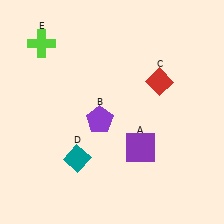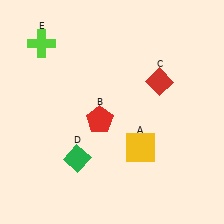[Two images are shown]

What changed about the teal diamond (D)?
In Image 1, D is teal. In Image 2, it changed to green.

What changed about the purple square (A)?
In Image 1, A is purple. In Image 2, it changed to yellow.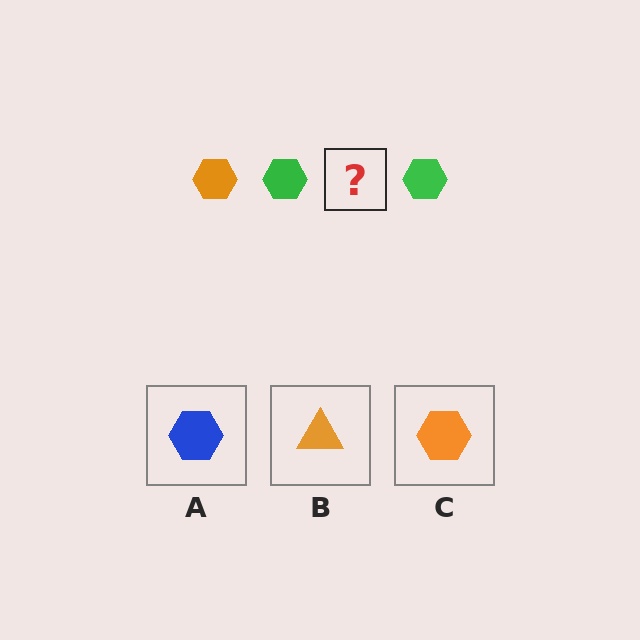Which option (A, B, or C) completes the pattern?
C.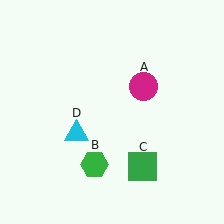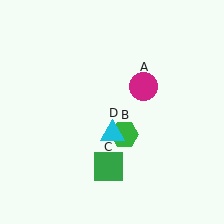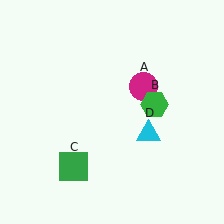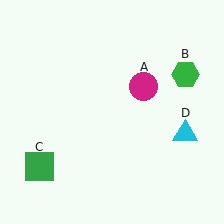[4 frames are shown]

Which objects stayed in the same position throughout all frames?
Magenta circle (object A) remained stationary.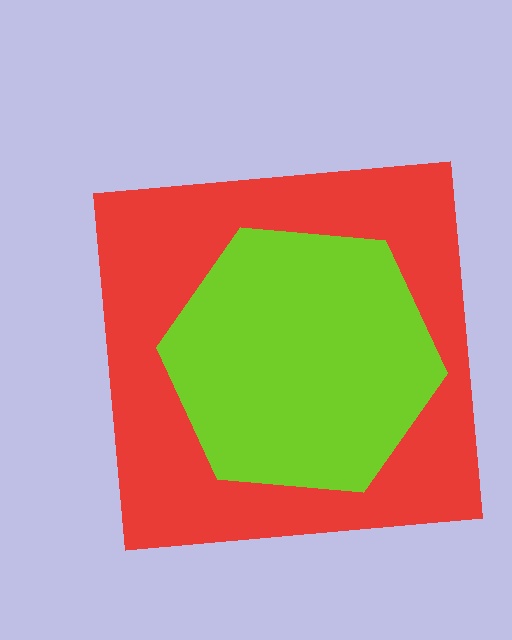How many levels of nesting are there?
2.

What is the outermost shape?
The red square.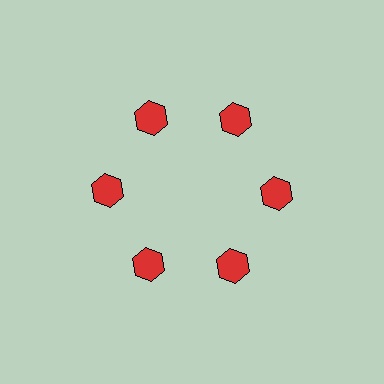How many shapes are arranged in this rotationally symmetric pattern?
There are 6 shapes, arranged in 6 groups of 1.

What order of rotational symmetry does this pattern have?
This pattern has 6-fold rotational symmetry.